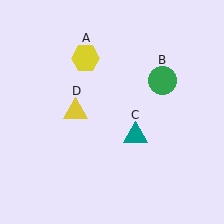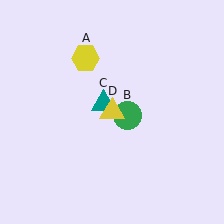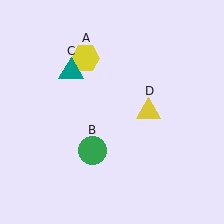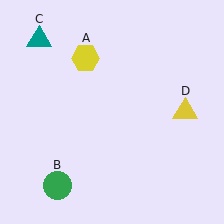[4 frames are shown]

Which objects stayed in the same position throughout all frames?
Yellow hexagon (object A) remained stationary.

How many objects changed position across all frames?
3 objects changed position: green circle (object B), teal triangle (object C), yellow triangle (object D).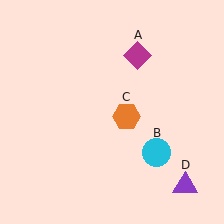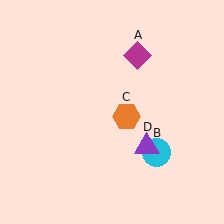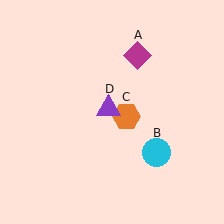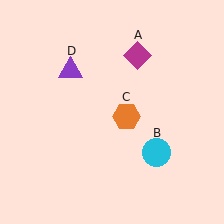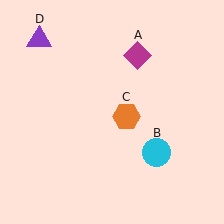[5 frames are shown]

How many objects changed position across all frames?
1 object changed position: purple triangle (object D).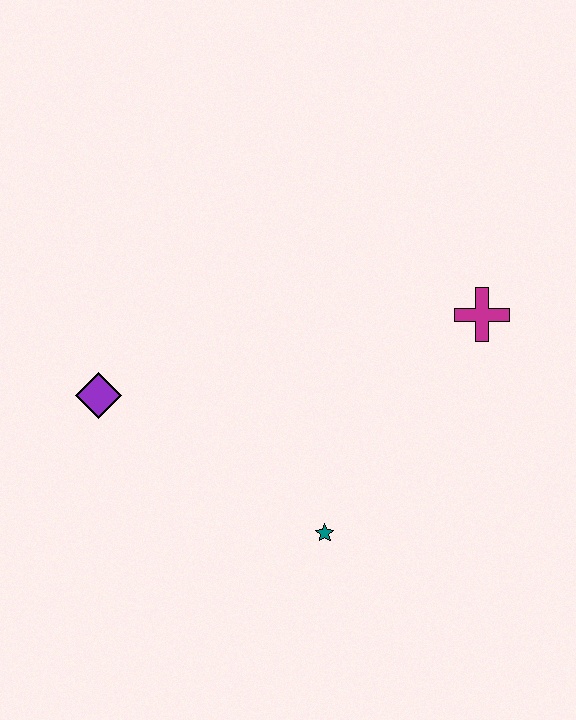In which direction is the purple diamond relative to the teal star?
The purple diamond is to the left of the teal star.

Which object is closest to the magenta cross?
The teal star is closest to the magenta cross.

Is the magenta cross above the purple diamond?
Yes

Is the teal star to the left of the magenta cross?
Yes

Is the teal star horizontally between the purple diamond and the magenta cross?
Yes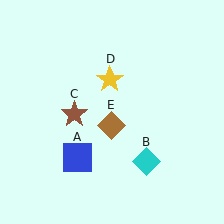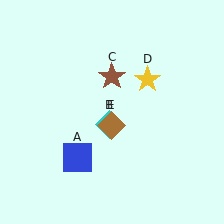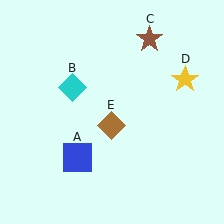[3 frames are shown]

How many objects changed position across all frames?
3 objects changed position: cyan diamond (object B), brown star (object C), yellow star (object D).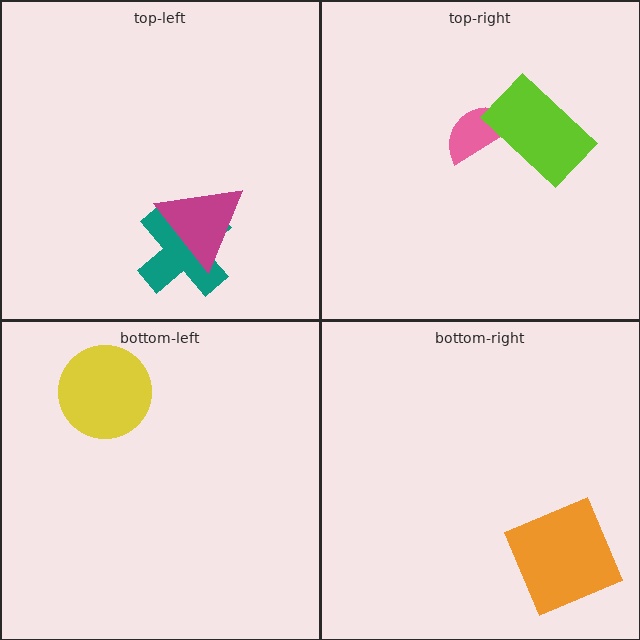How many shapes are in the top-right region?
2.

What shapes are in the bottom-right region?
The orange square.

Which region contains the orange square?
The bottom-right region.